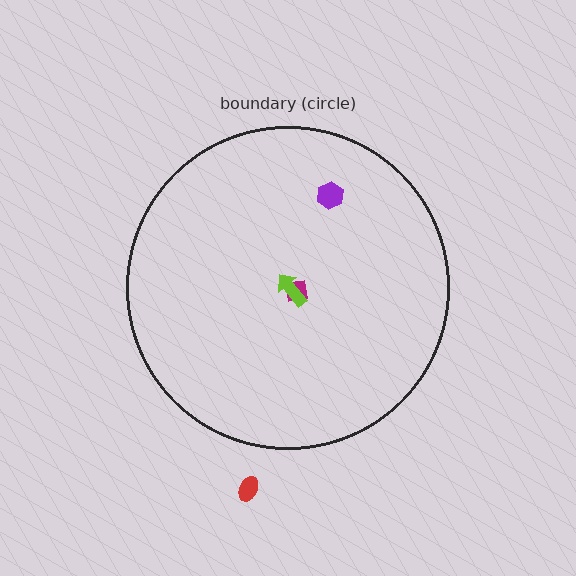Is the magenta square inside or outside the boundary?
Inside.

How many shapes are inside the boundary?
3 inside, 1 outside.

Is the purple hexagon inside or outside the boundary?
Inside.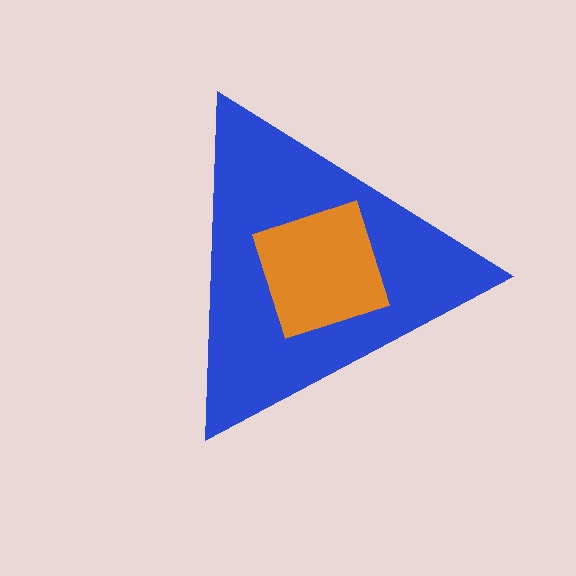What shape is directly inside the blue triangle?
The orange diamond.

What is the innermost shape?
The orange diamond.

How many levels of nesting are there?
2.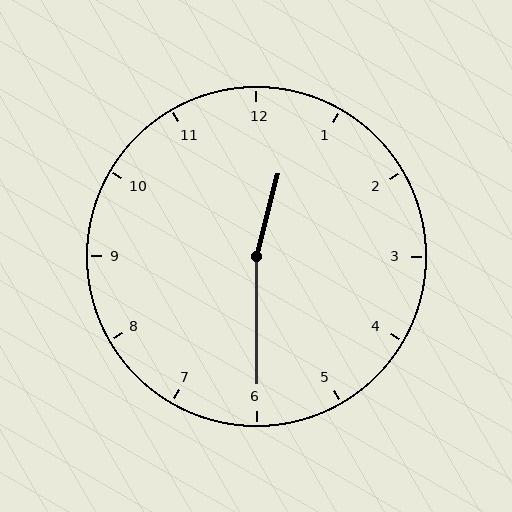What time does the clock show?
12:30.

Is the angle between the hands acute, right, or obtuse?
It is obtuse.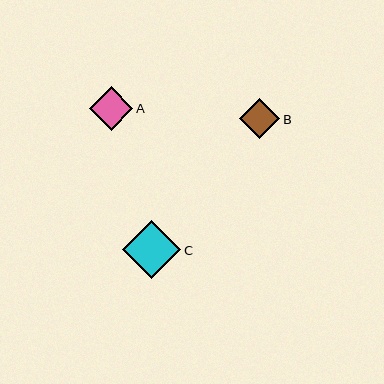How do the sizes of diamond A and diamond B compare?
Diamond A and diamond B are approximately the same size.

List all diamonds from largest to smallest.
From largest to smallest: C, A, B.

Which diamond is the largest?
Diamond C is the largest with a size of approximately 58 pixels.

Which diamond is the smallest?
Diamond B is the smallest with a size of approximately 40 pixels.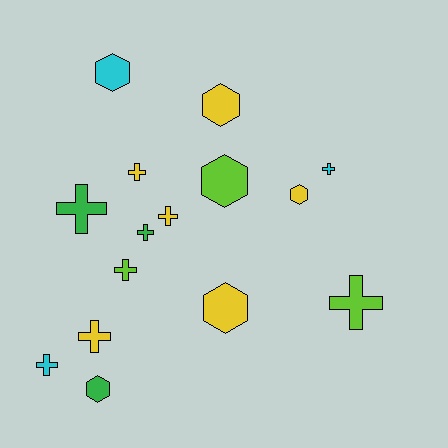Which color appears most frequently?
Yellow, with 6 objects.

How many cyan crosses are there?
There are 2 cyan crosses.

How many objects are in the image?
There are 15 objects.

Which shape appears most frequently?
Cross, with 9 objects.